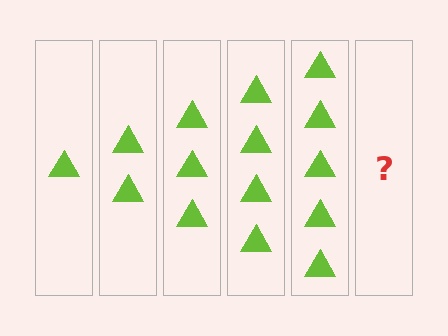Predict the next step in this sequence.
The next step is 6 triangles.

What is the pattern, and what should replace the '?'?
The pattern is that each step adds one more triangle. The '?' should be 6 triangles.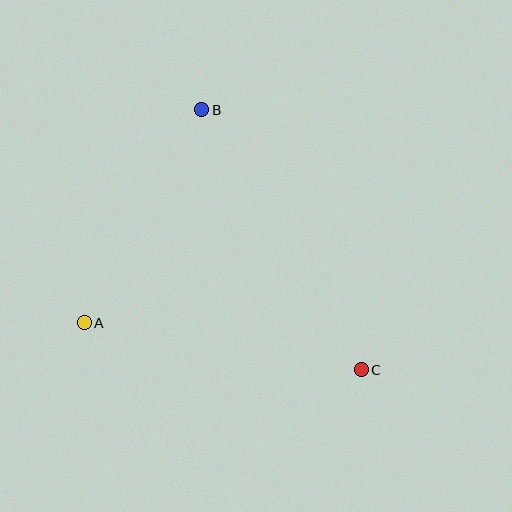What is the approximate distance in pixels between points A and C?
The distance between A and C is approximately 281 pixels.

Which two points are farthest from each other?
Points B and C are farthest from each other.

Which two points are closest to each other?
Points A and B are closest to each other.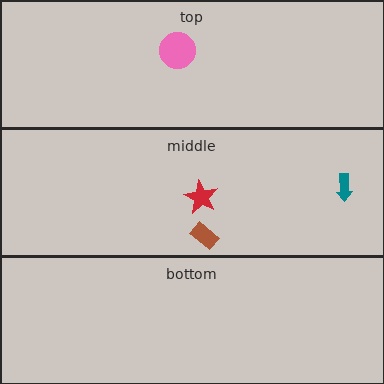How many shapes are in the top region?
1.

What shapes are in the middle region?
The teal arrow, the red star, the brown rectangle.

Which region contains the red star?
The middle region.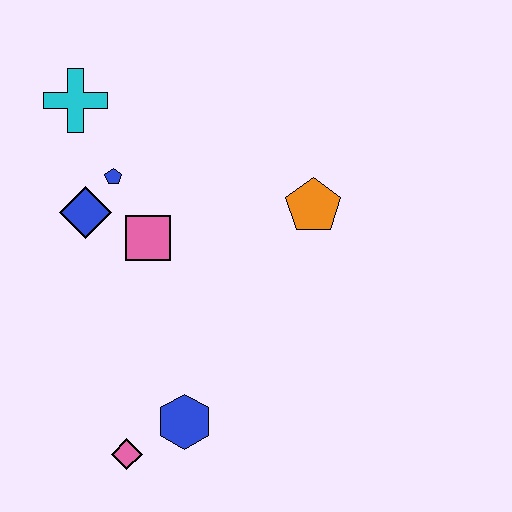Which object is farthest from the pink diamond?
The cyan cross is farthest from the pink diamond.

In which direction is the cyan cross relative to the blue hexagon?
The cyan cross is above the blue hexagon.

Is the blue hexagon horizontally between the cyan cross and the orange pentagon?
Yes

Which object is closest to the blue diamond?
The blue pentagon is closest to the blue diamond.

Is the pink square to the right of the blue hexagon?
No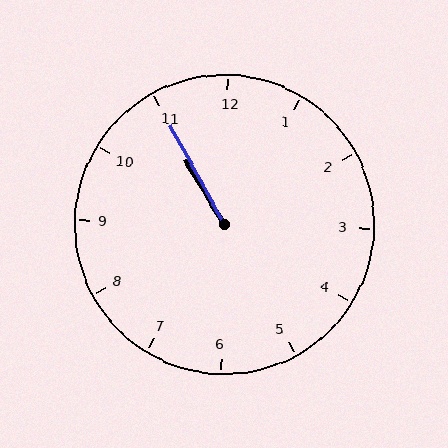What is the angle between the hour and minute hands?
Approximately 2 degrees.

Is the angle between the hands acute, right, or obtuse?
It is acute.